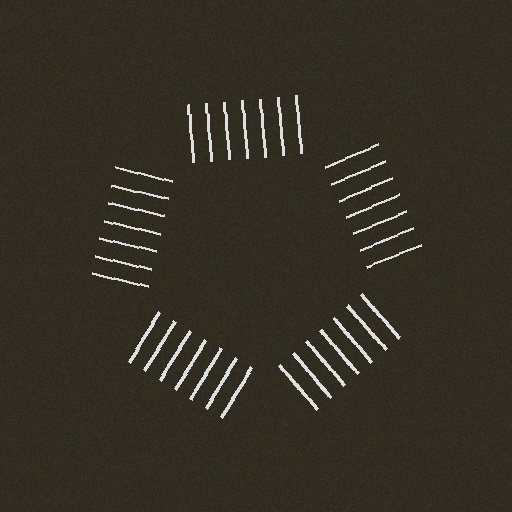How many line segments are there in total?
35 — 7 along each of the 5 edges.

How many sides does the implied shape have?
5 sides — the line-ends trace a pentagon.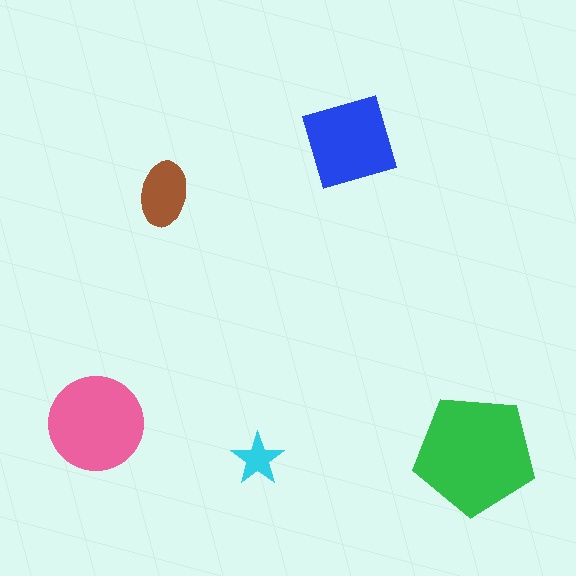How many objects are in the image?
There are 5 objects in the image.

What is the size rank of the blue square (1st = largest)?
3rd.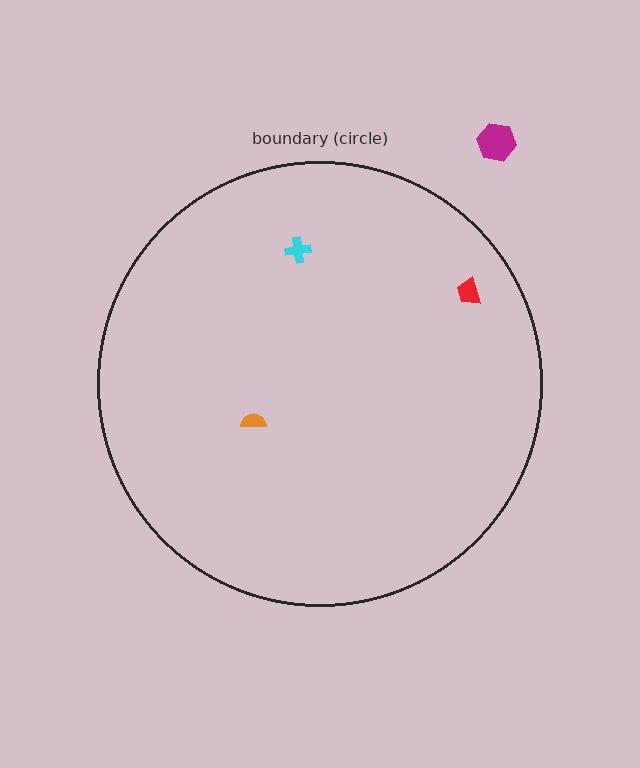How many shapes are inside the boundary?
3 inside, 1 outside.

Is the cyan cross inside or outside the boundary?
Inside.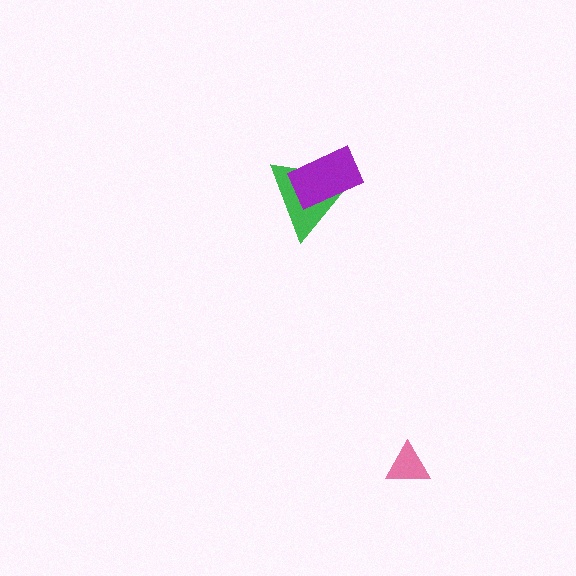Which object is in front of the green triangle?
The purple rectangle is in front of the green triangle.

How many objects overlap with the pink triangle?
0 objects overlap with the pink triangle.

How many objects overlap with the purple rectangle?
1 object overlaps with the purple rectangle.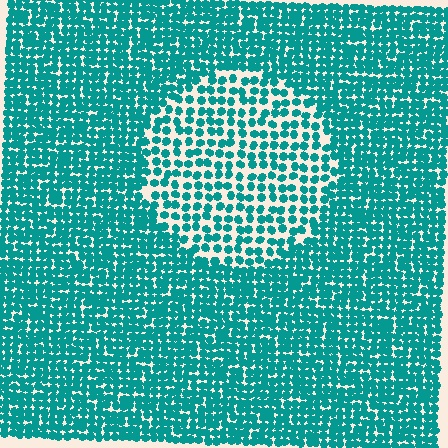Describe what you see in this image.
The image contains small teal elements arranged at two different densities. A circle-shaped region is visible where the elements are less densely packed than the surrounding area.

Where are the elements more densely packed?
The elements are more densely packed outside the circle boundary.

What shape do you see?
I see a circle.